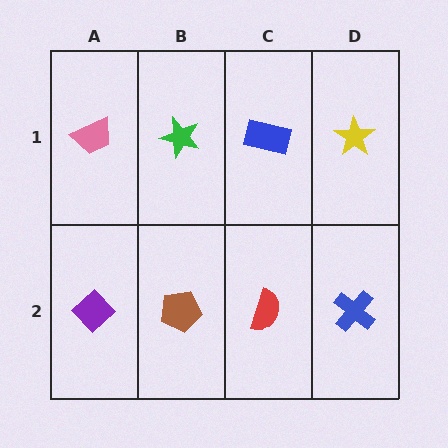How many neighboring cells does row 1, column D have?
2.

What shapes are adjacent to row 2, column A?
A pink trapezoid (row 1, column A), a brown pentagon (row 2, column B).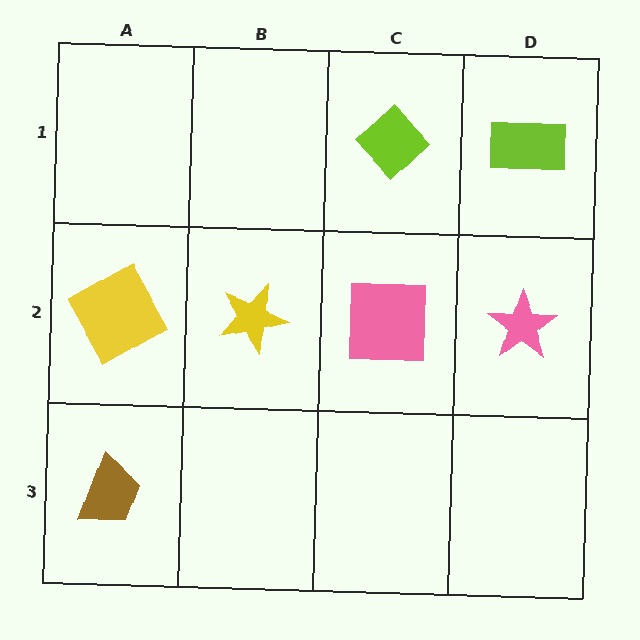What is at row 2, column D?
A pink star.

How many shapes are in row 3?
1 shape.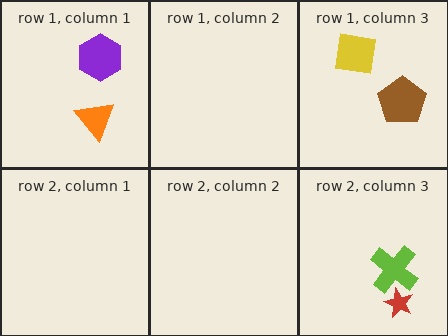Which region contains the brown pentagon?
The row 1, column 3 region.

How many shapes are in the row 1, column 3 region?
2.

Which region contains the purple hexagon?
The row 1, column 1 region.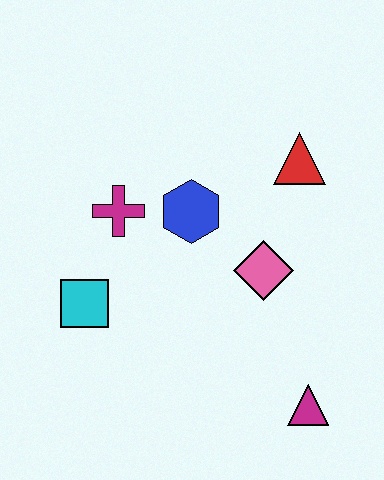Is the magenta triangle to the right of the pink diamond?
Yes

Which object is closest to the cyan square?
The magenta cross is closest to the cyan square.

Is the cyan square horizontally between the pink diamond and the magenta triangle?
No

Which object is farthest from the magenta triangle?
The magenta cross is farthest from the magenta triangle.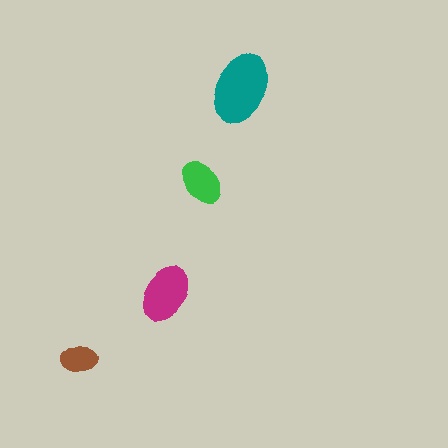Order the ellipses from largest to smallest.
the teal one, the magenta one, the green one, the brown one.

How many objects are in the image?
There are 4 objects in the image.